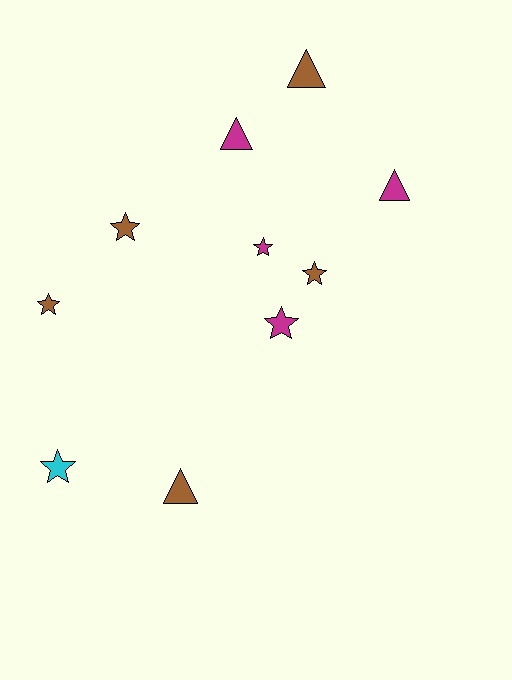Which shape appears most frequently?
Star, with 6 objects.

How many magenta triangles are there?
There are 2 magenta triangles.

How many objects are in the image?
There are 10 objects.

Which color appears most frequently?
Brown, with 5 objects.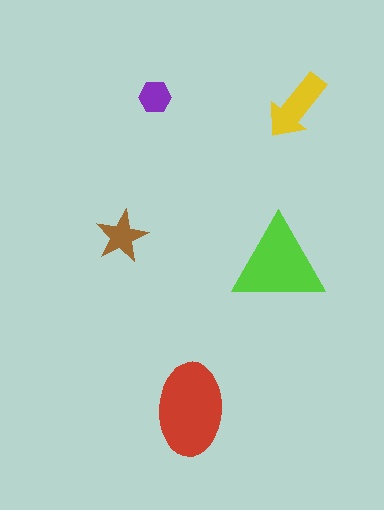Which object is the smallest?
The purple hexagon.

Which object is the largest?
The red ellipse.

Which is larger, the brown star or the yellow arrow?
The yellow arrow.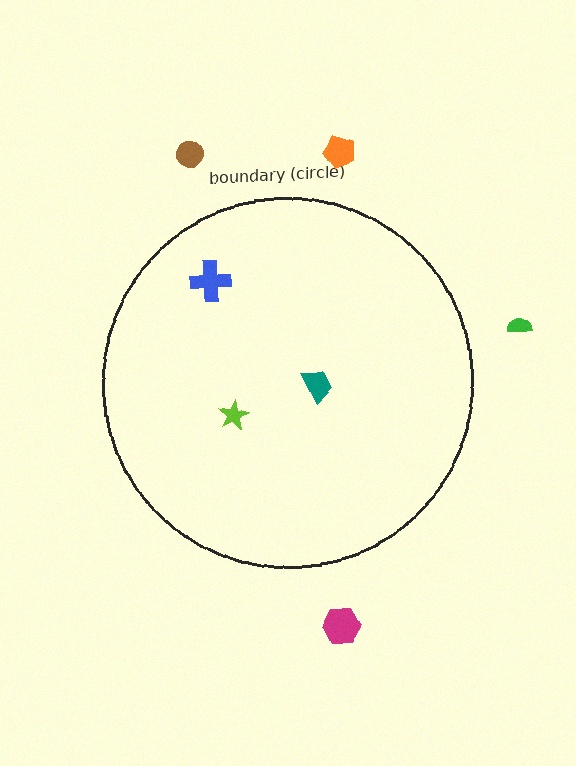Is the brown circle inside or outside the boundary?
Outside.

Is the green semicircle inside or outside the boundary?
Outside.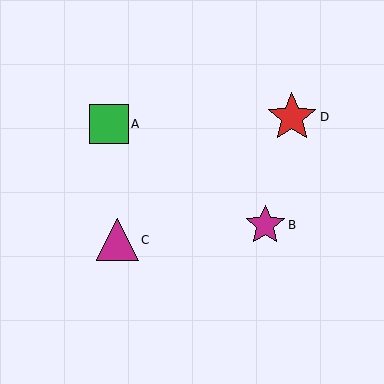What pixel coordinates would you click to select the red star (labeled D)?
Click at (292, 117) to select the red star D.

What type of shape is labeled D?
Shape D is a red star.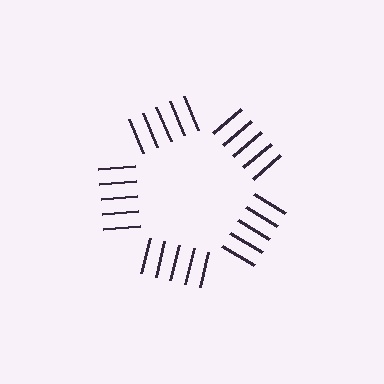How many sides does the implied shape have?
5 sides — the line-ends trace a pentagon.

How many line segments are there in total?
25 — 5 along each of the 5 edges.